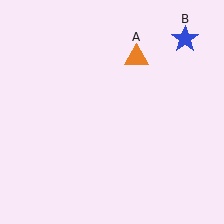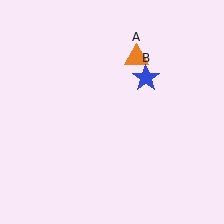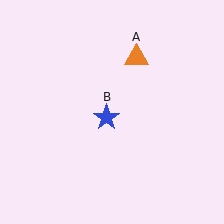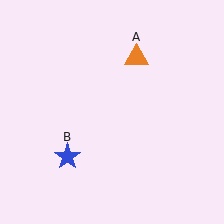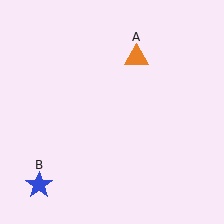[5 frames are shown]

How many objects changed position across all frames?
1 object changed position: blue star (object B).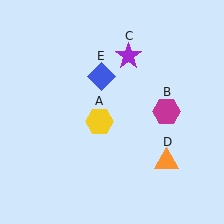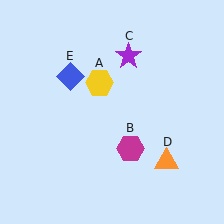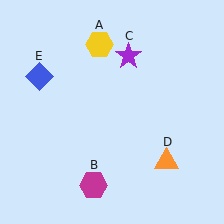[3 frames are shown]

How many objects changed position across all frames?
3 objects changed position: yellow hexagon (object A), magenta hexagon (object B), blue diamond (object E).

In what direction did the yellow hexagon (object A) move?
The yellow hexagon (object A) moved up.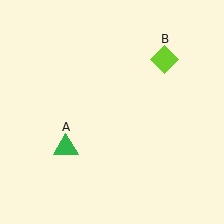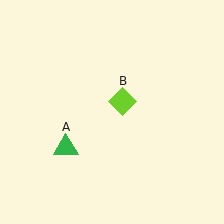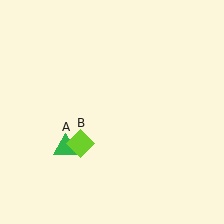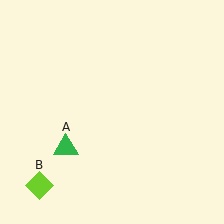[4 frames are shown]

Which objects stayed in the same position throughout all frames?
Green triangle (object A) remained stationary.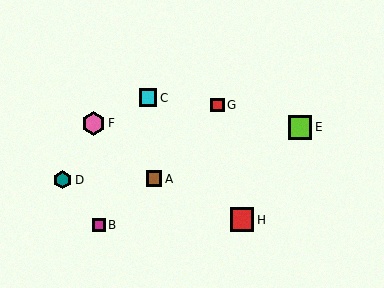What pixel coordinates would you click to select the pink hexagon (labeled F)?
Click at (93, 123) to select the pink hexagon F.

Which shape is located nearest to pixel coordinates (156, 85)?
The cyan square (labeled C) at (148, 98) is nearest to that location.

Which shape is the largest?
The lime square (labeled E) is the largest.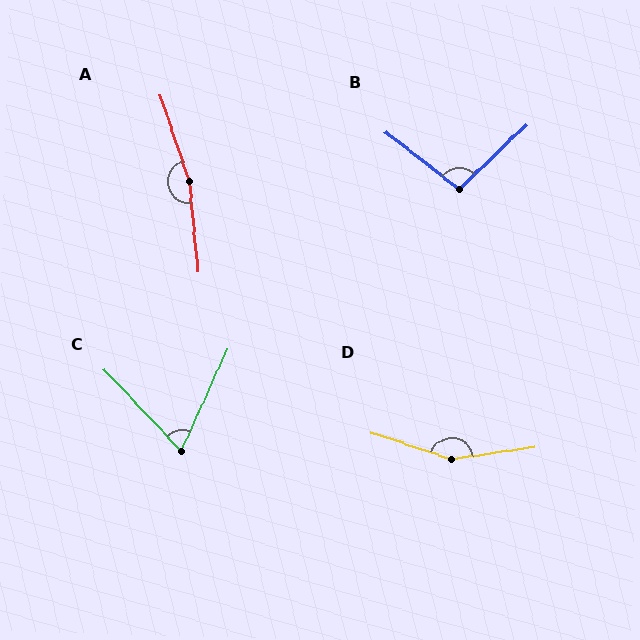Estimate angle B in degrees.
Approximately 98 degrees.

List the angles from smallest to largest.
C (68°), B (98°), D (153°), A (167°).